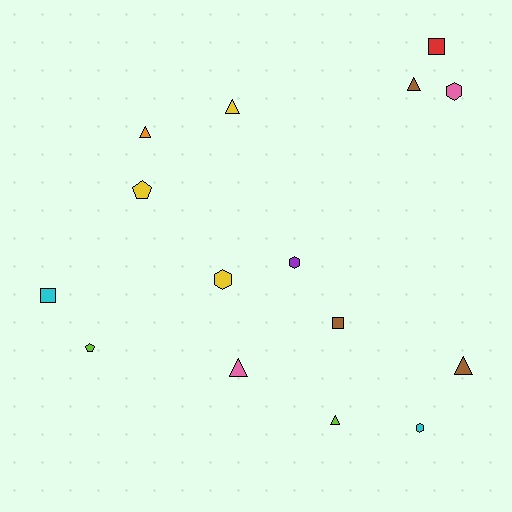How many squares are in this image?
There are 3 squares.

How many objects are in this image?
There are 15 objects.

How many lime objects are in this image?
There are 2 lime objects.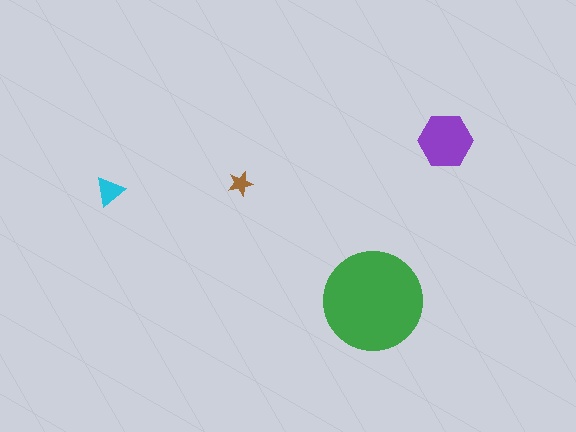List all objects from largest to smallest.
The green circle, the purple hexagon, the cyan triangle, the brown star.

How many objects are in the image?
There are 4 objects in the image.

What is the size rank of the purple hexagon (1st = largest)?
2nd.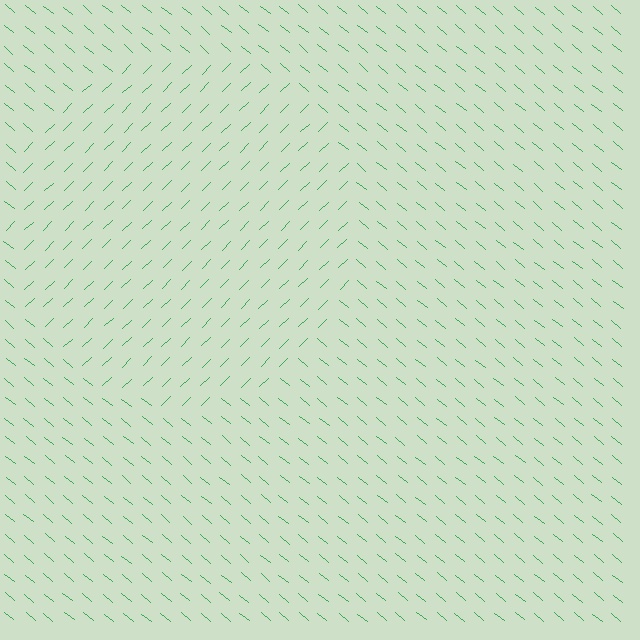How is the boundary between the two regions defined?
The boundary is defined purely by a change in line orientation (approximately 83 degrees difference). All lines are the same color and thickness.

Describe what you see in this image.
The image is filled with small green line segments. A circle region in the image has lines oriented differently from the surrounding lines, creating a visible texture boundary.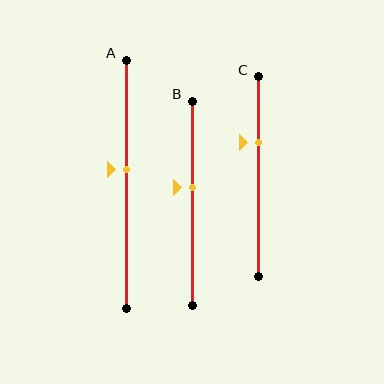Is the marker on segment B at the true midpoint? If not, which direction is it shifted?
No, the marker on segment B is shifted upward by about 8% of the segment length.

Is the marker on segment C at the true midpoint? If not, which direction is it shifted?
No, the marker on segment C is shifted upward by about 17% of the segment length.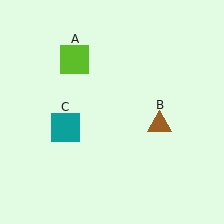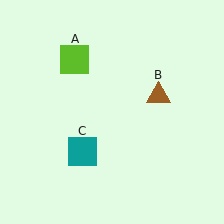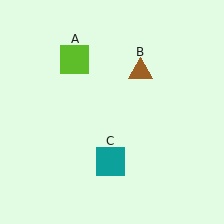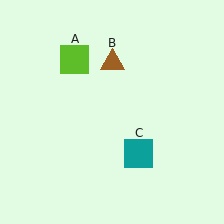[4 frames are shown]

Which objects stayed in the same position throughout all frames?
Lime square (object A) remained stationary.